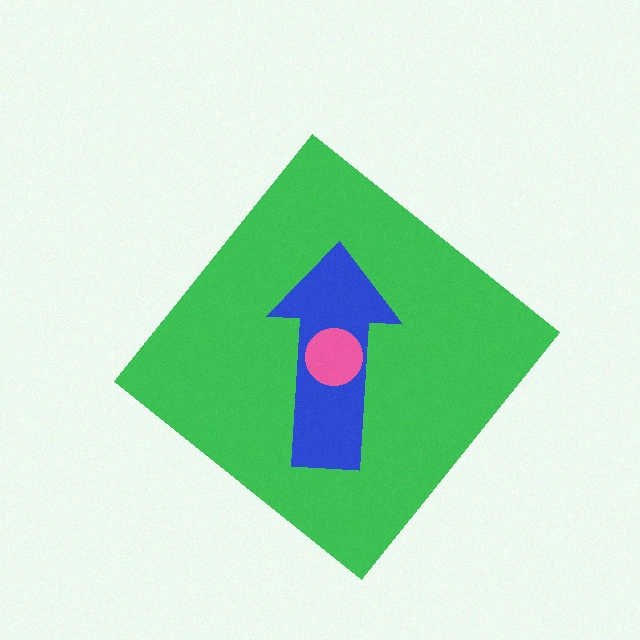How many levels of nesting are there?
3.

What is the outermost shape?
The green diamond.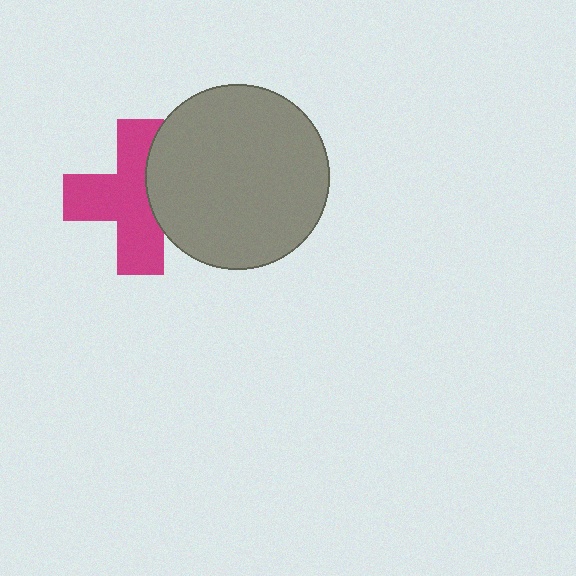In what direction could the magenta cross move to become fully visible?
The magenta cross could move left. That would shift it out from behind the gray circle entirely.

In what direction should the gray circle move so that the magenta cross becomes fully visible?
The gray circle should move right. That is the shortest direction to clear the overlap and leave the magenta cross fully visible.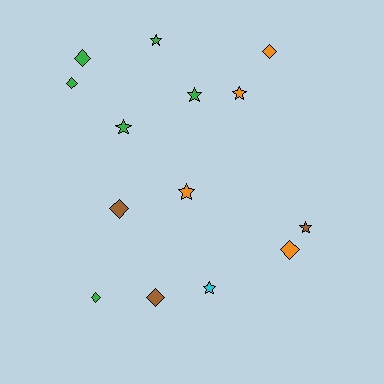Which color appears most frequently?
Green, with 6 objects.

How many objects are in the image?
There are 14 objects.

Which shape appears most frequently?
Diamond, with 7 objects.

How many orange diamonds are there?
There are 2 orange diamonds.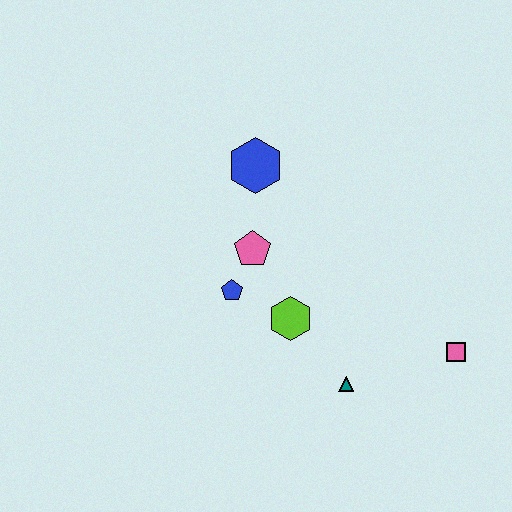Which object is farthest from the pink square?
The blue hexagon is farthest from the pink square.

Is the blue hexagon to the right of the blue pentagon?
Yes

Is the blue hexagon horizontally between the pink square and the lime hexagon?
No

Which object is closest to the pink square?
The teal triangle is closest to the pink square.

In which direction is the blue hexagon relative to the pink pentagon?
The blue hexagon is above the pink pentagon.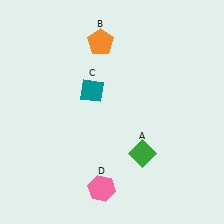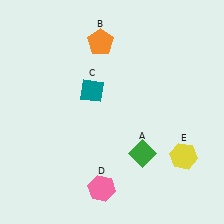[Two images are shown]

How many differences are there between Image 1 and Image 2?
There is 1 difference between the two images.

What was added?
A yellow hexagon (E) was added in Image 2.